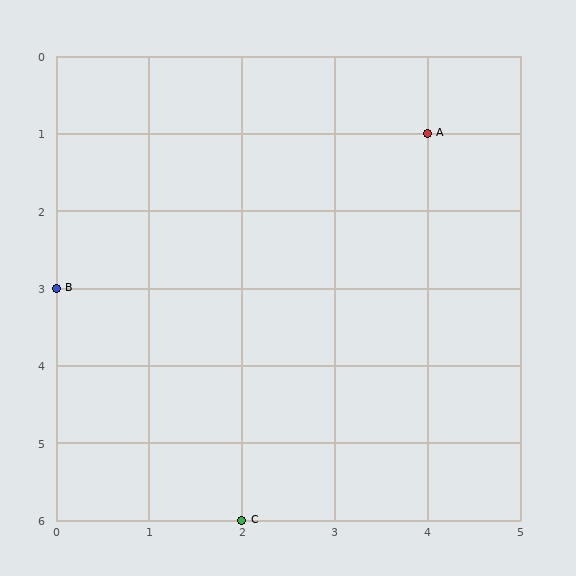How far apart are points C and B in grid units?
Points C and B are 2 columns and 3 rows apart (about 3.6 grid units diagonally).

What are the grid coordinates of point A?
Point A is at grid coordinates (4, 1).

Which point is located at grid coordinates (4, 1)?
Point A is at (4, 1).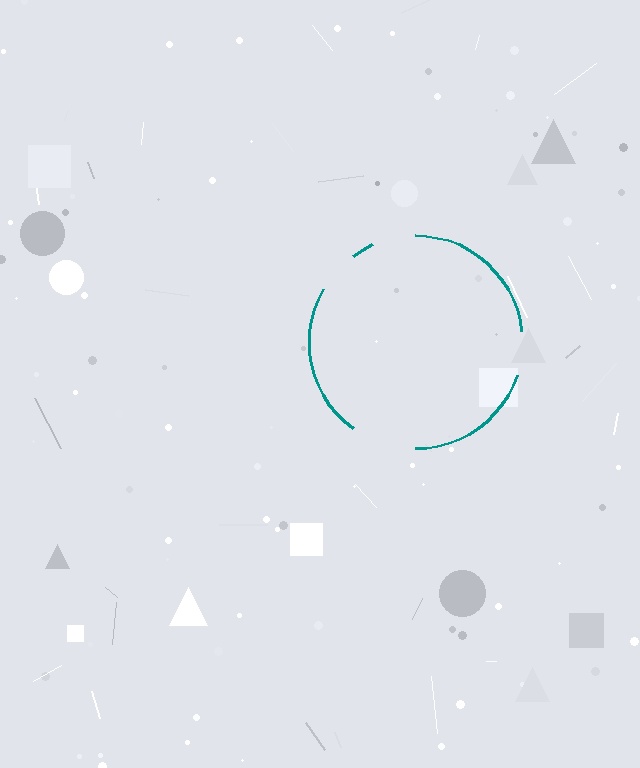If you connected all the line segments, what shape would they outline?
They would outline a circle.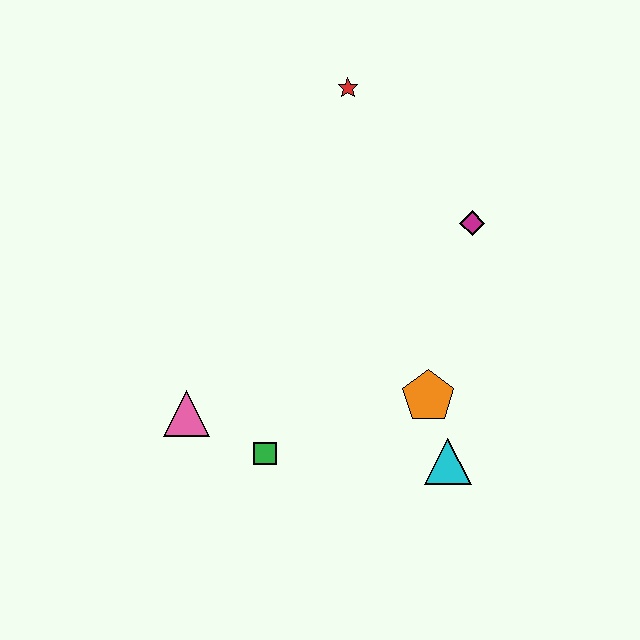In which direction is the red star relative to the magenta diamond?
The red star is above the magenta diamond.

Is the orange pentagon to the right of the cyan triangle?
No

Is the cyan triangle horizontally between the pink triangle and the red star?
No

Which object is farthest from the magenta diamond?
The pink triangle is farthest from the magenta diamond.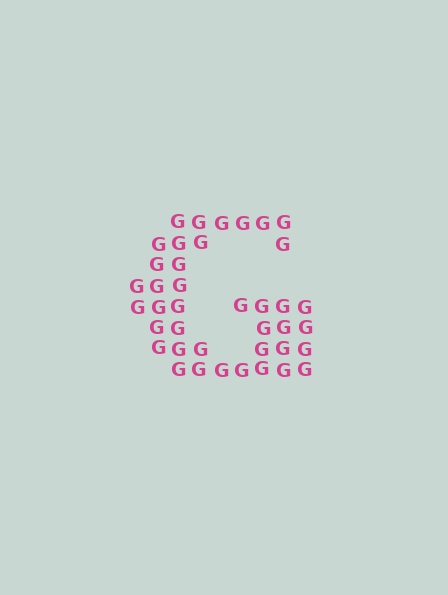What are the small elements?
The small elements are letter G's.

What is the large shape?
The large shape is the letter G.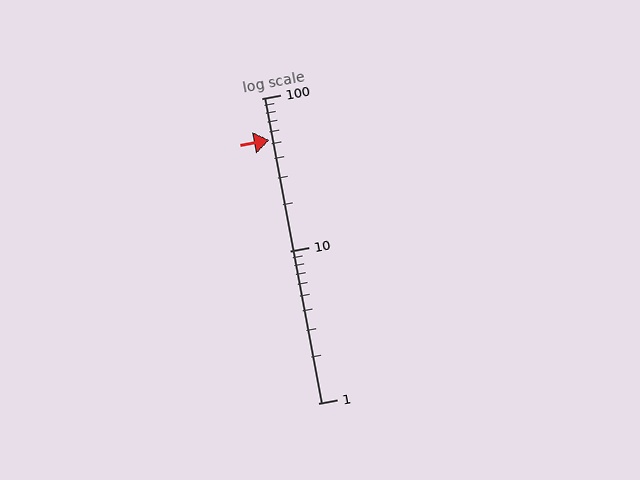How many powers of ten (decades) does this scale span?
The scale spans 2 decades, from 1 to 100.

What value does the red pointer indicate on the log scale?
The pointer indicates approximately 53.